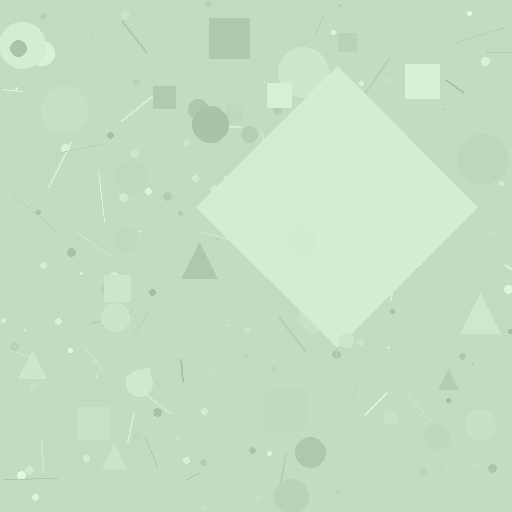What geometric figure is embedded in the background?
A diamond is embedded in the background.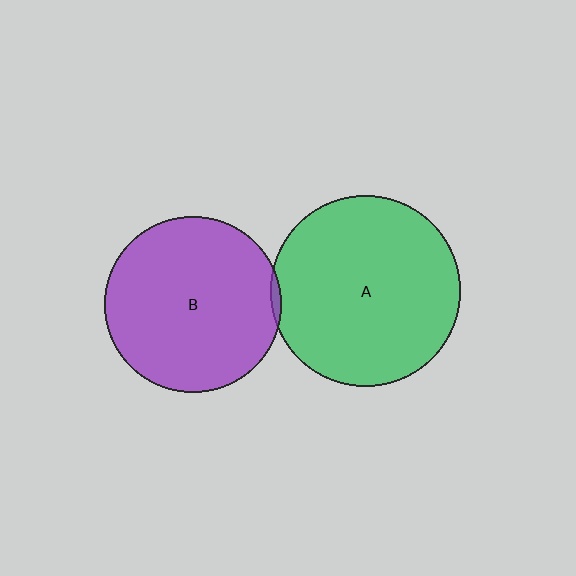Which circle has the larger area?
Circle A (green).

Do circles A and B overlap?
Yes.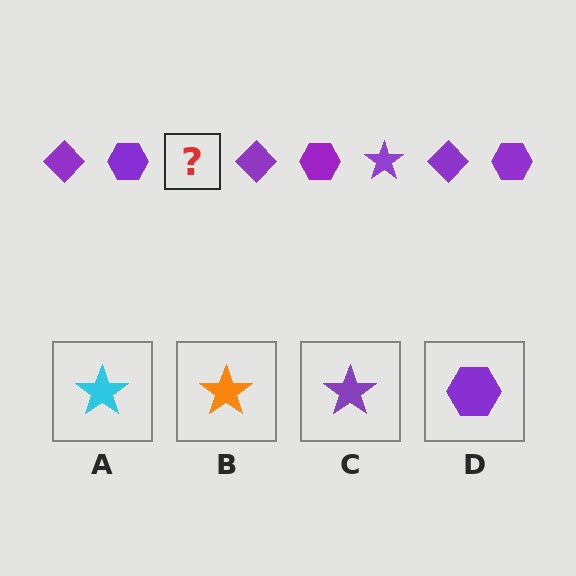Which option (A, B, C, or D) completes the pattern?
C.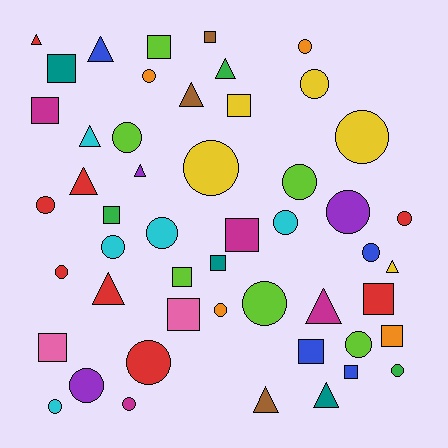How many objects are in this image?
There are 50 objects.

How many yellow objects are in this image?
There are 5 yellow objects.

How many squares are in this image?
There are 15 squares.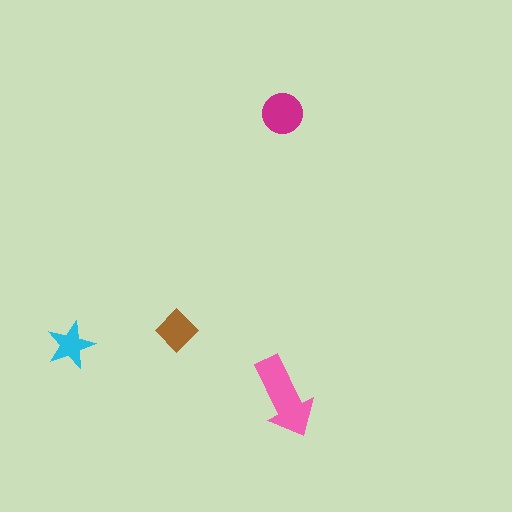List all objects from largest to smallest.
The pink arrow, the magenta circle, the brown diamond, the cyan star.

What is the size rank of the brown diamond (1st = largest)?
3rd.